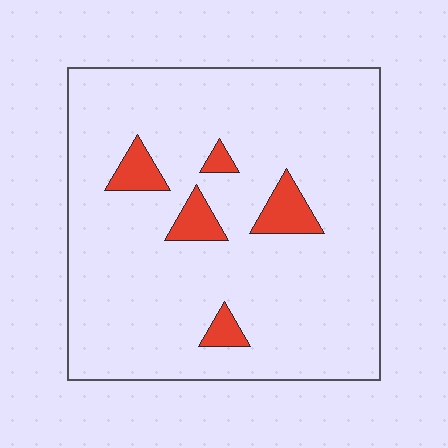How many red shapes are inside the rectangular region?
5.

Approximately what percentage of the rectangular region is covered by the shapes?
Approximately 10%.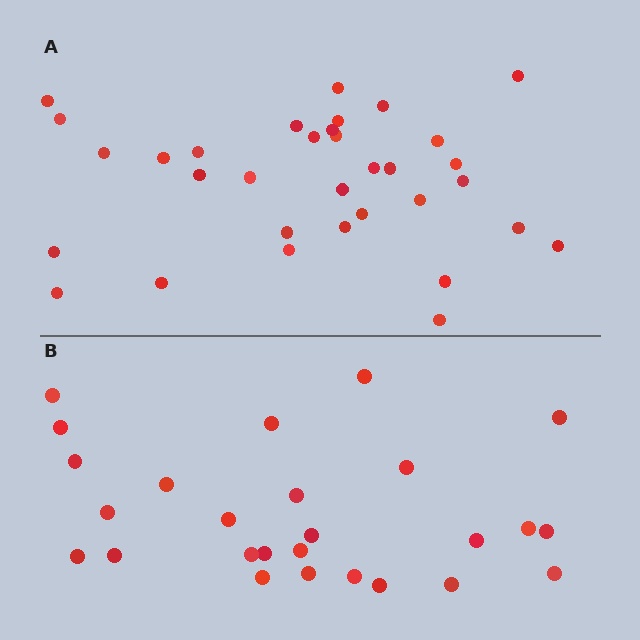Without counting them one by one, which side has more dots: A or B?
Region A (the top region) has more dots.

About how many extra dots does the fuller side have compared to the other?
Region A has roughly 8 or so more dots than region B.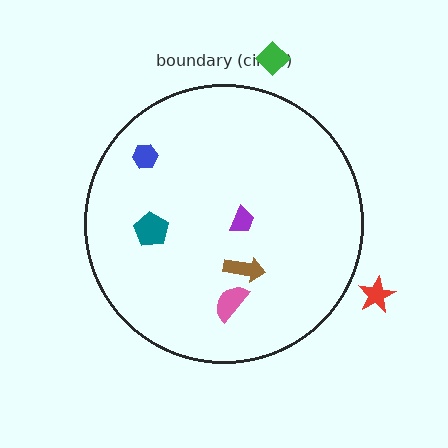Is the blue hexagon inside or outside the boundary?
Inside.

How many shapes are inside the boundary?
5 inside, 2 outside.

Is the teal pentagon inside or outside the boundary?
Inside.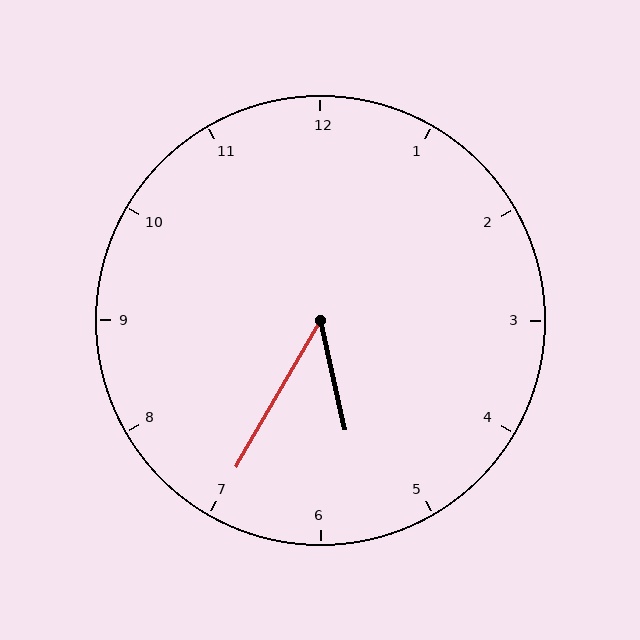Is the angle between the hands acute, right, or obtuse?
It is acute.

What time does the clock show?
5:35.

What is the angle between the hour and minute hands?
Approximately 42 degrees.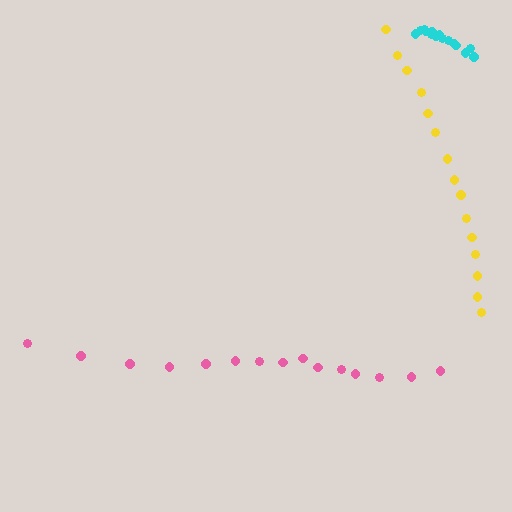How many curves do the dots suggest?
There are 3 distinct paths.